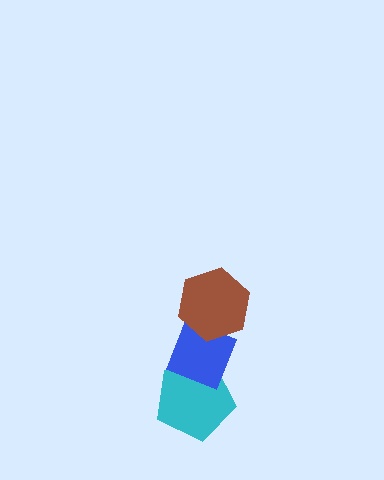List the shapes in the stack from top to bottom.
From top to bottom: the brown hexagon, the blue diamond, the cyan pentagon.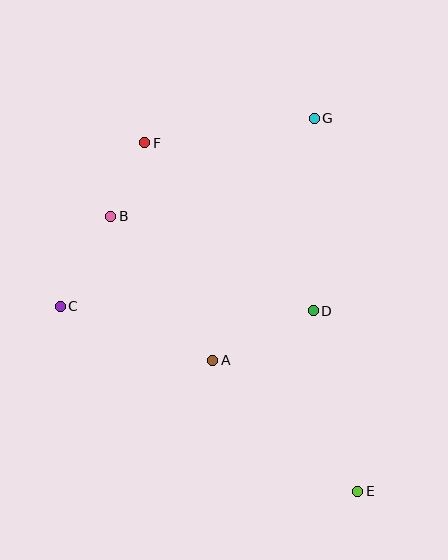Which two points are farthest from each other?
Points E and F are farthest from each other.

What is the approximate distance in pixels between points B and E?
The distance between B and E is approximately 370 pixels.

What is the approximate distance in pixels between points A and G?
The distance between A and G is approximately 262 pixels.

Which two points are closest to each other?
Points B and F are closest to each other.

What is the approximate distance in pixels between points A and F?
The distance between A and F is approximately 228 pixels.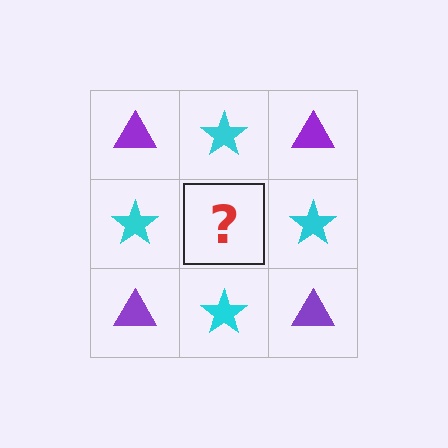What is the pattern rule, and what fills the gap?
The rule is that it alternates purple triangle and cyan star in a checkerboard pattern. The gap should be filled with a purple triangle.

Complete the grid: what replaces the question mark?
The question mark should be replaced with a purple triangle.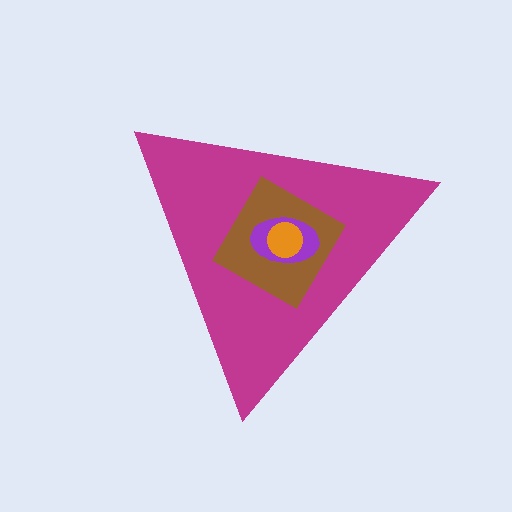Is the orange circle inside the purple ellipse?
Yes.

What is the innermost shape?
The orange circle.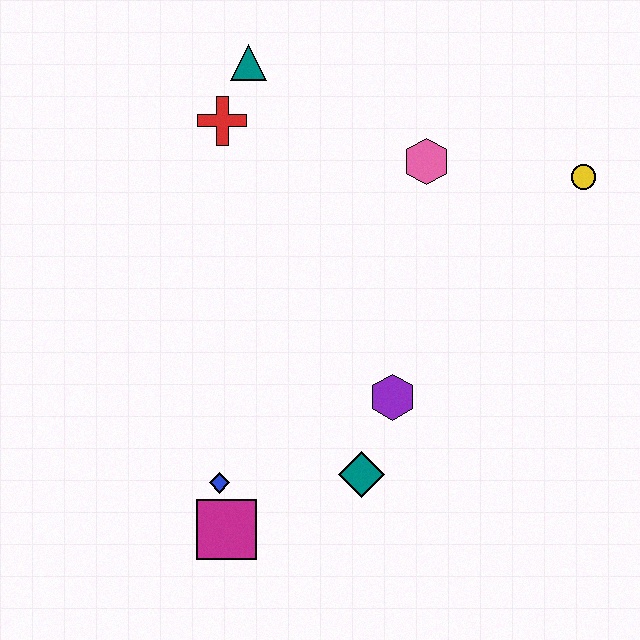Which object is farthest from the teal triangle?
The magenta square is farthest from the teal triangle.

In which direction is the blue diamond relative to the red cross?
The blue diamond is below the red cross.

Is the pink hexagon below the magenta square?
No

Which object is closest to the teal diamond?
The purple hexagon is closest to the teal diamond.